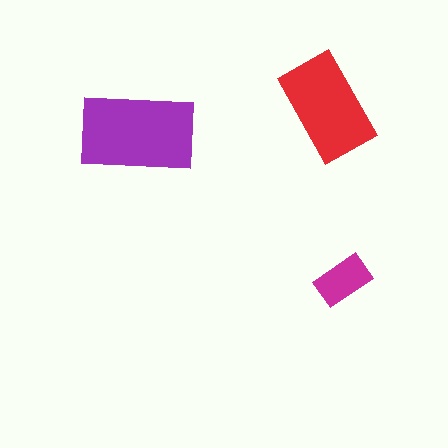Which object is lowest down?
The magenta rectangle is bottommost.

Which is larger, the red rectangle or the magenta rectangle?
The red one.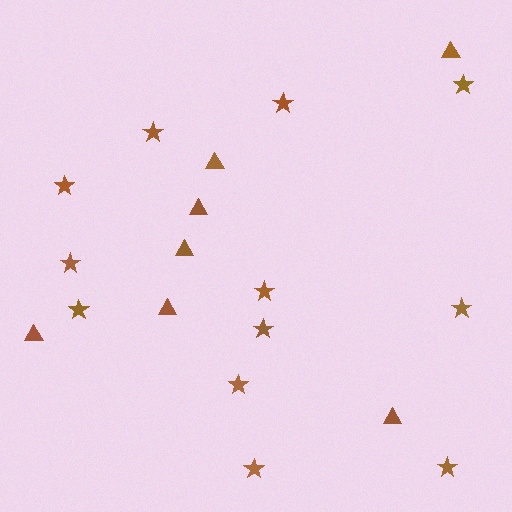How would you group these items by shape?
There are 2 groups: one group of triangles (7) and one group of stars (12).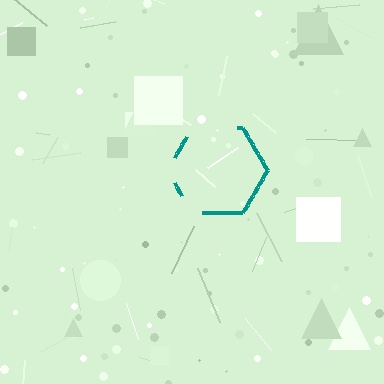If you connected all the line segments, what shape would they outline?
They would outline a hexagon.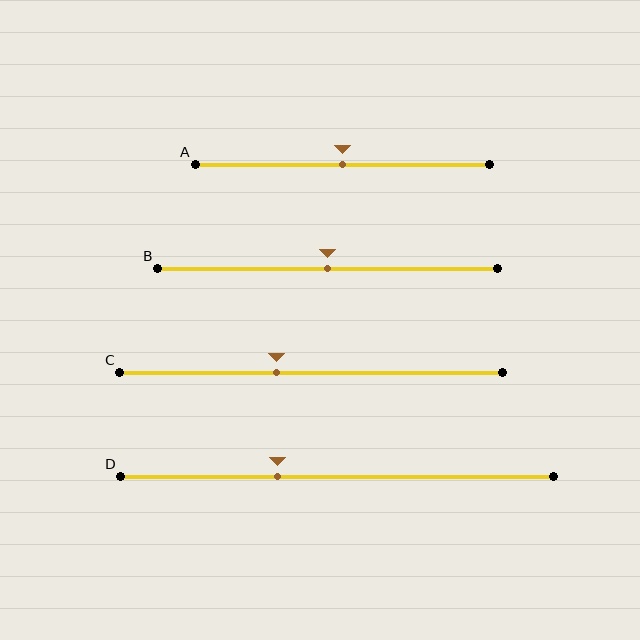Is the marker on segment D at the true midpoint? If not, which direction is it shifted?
No, the marker on segment D is shifted to the left by about 14% of the segment length.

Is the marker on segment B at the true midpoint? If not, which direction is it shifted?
Yes, the marker on segment B is at the true midpoint.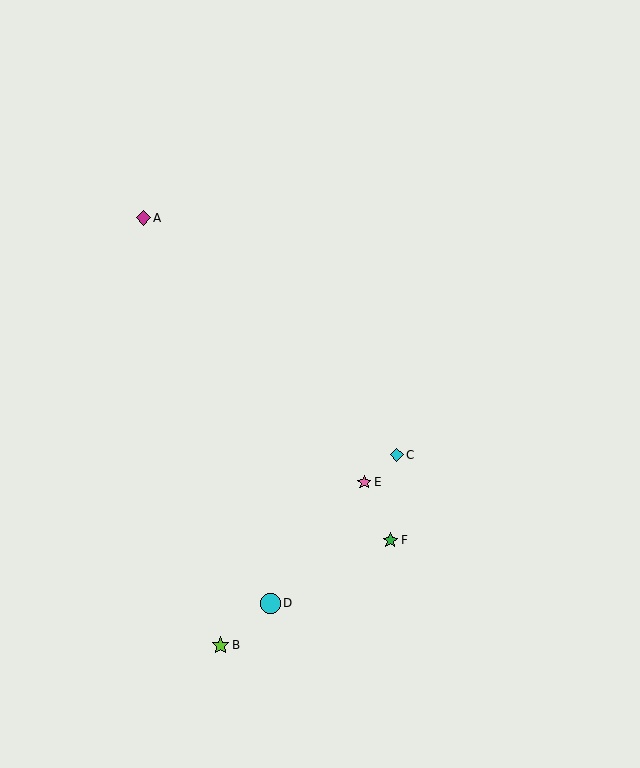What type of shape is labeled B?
Shape B is a lime star.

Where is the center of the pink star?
The center of the pink star is at (364, 482).